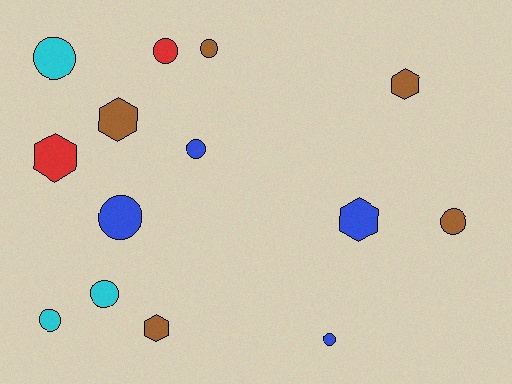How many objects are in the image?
There are 14 objects.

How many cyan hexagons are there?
There are no cyan hexagons.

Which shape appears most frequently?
Circle, with 9 objects.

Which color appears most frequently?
Brown, with 5 objects.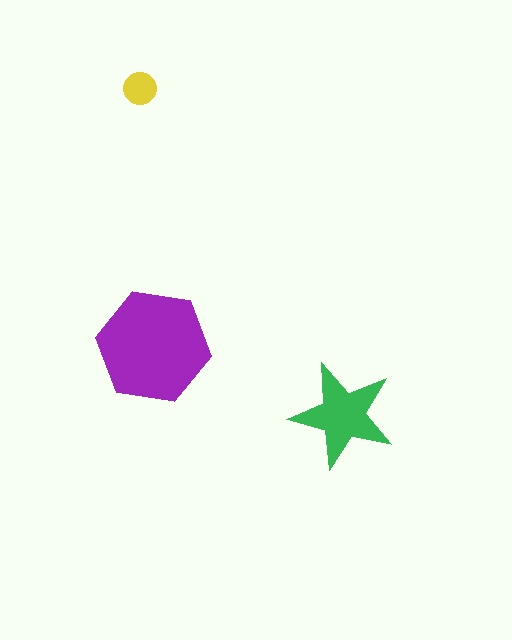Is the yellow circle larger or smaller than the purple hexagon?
Smaller.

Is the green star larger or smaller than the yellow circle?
Larger.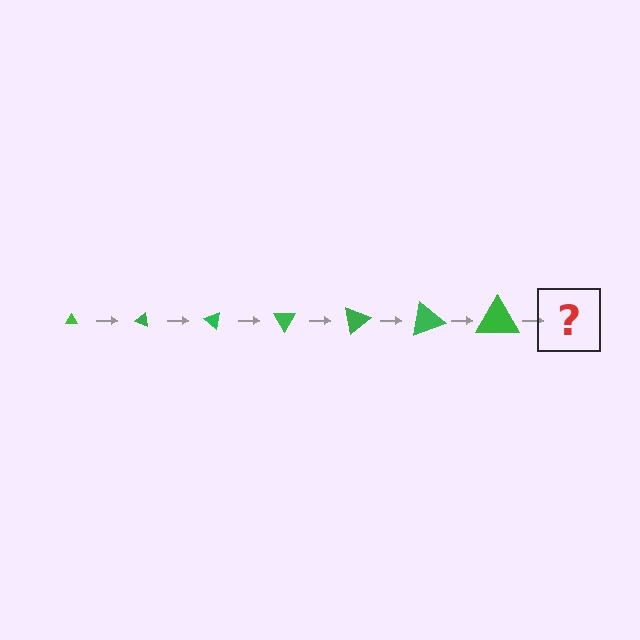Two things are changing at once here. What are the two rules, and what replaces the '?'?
The two rules are that the triangle grows larger each step and it rotates 20 degrees each step. The '?' should be a triangle, larger than the previous one and rotated 140 degrees from the start.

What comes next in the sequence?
The next element should be a triangle, larger than the previous one and rotated 140 degrees from the start.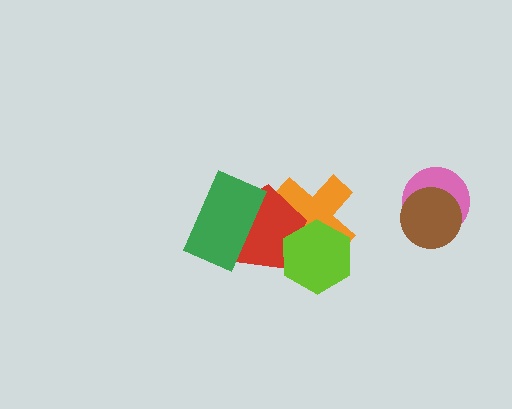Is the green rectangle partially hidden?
No, no other shape covers it.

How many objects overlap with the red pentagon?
3 objects overlap with the red pentagon.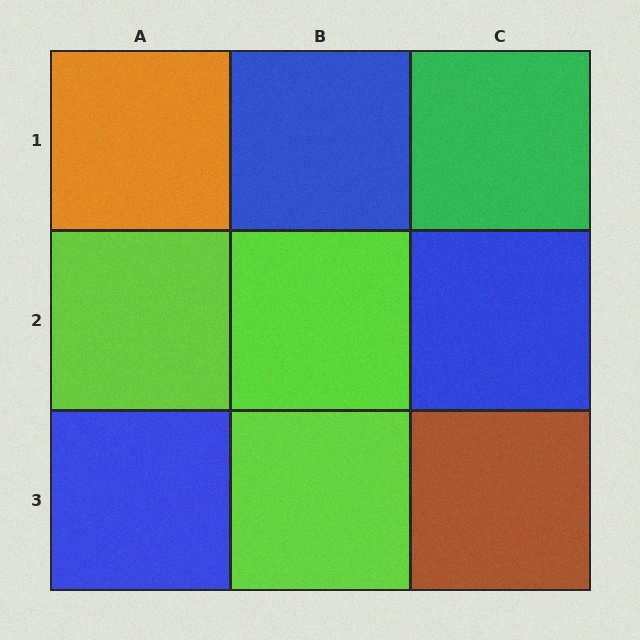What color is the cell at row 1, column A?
Orange.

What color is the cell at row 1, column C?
Green.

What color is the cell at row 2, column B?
Lime.